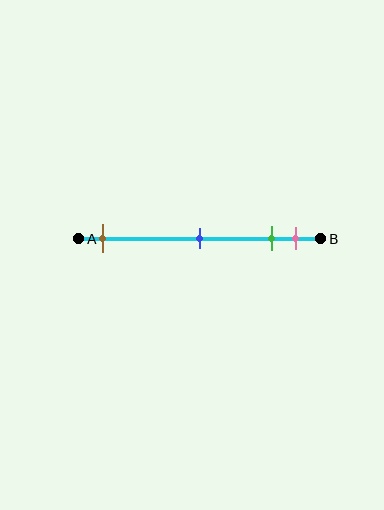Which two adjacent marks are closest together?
The green and pink marks are the closest adjacent pair.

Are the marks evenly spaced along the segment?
No, the marks are not evenly spaced.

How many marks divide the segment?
There are 4 marks dividing the segment.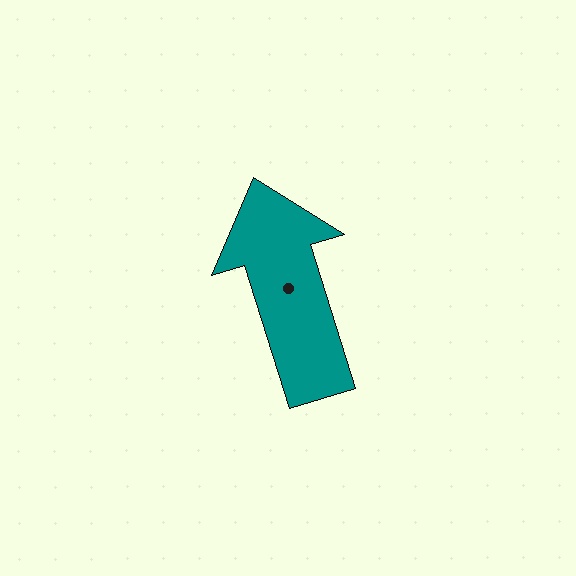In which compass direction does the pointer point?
North.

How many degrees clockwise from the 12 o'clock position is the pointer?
Approximately 343 degrees.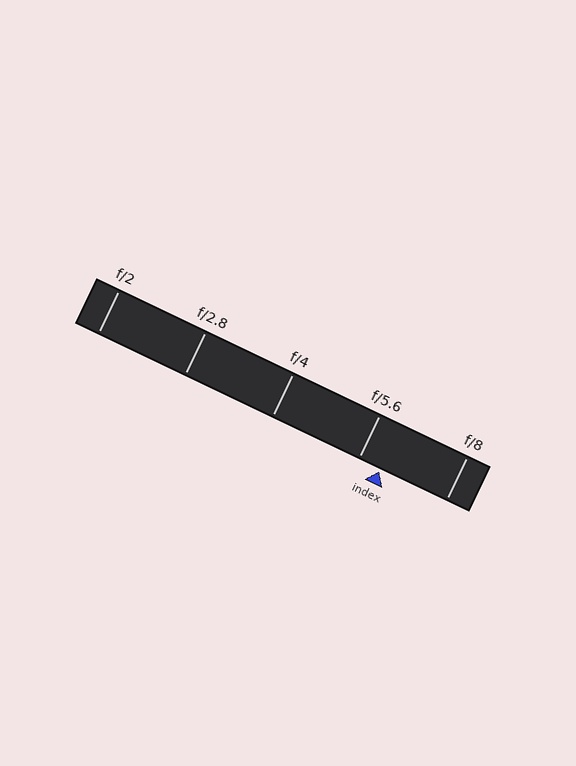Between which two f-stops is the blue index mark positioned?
The index mark is between f/5.6 and f/8.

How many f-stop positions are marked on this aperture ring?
There are 5 f-stop positions marked.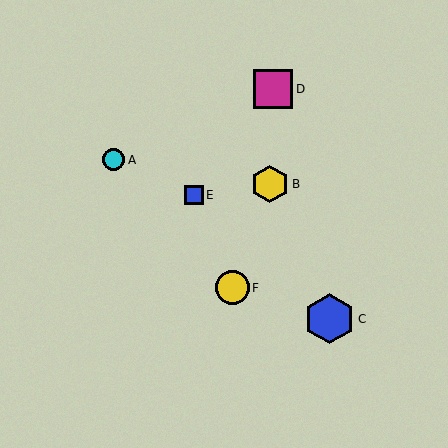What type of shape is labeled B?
Shape B is a yellow hexagon.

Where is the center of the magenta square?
The center of the magenta square is at (273, 89).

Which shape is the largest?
The blue hexagon (labeled C) is the largest.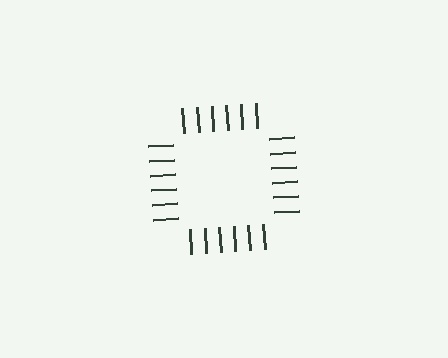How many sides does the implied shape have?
4 sides — the line-ends trace a square.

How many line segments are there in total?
24 — 6 along each of the 4 edges.